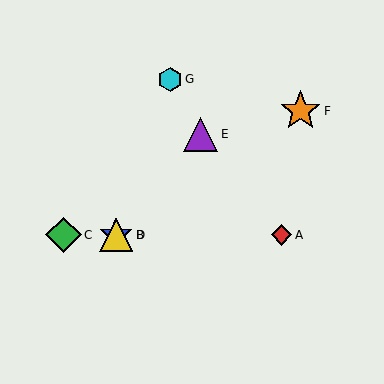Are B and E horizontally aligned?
No, B is at y≈235 and E is at y≈134.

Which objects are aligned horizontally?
Objects A, B, C, D are aligned horizontally.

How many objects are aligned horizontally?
4 objects (A, B, C, D) are aligned horizontally.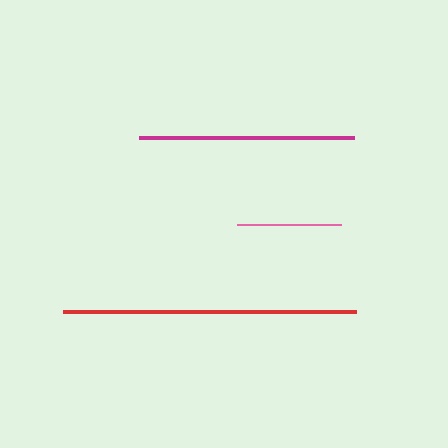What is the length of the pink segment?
The pink segment is approximately 104 pixels long.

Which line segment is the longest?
The red line is the longest at approximately 293 pixels.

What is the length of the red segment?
The red segment is approximately 293 pixels long.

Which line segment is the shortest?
The pink line is the shortest at approximately 104 pixels.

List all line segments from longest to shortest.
From longest to shortest: red, magenta, pink.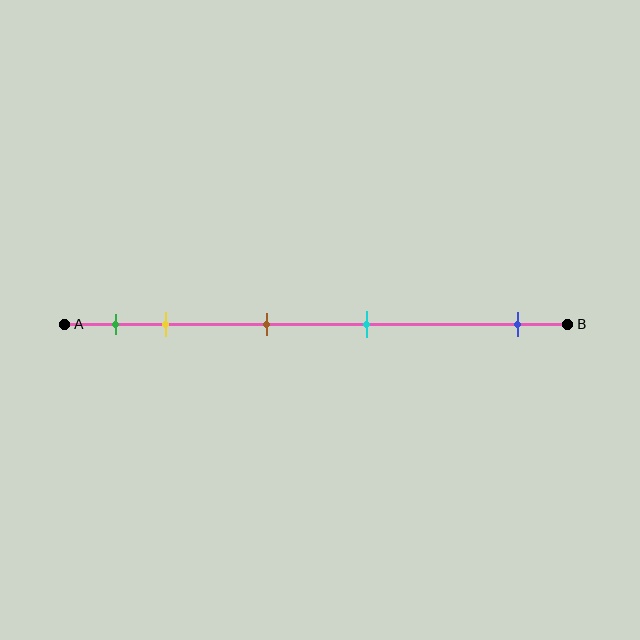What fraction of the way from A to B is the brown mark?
The brown mark is approximately 40% (0.4) of the way from A to B.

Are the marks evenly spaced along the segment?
No, the marks are not evenly spaced.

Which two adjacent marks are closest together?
The green and yellow marks are the closest adjacent pair.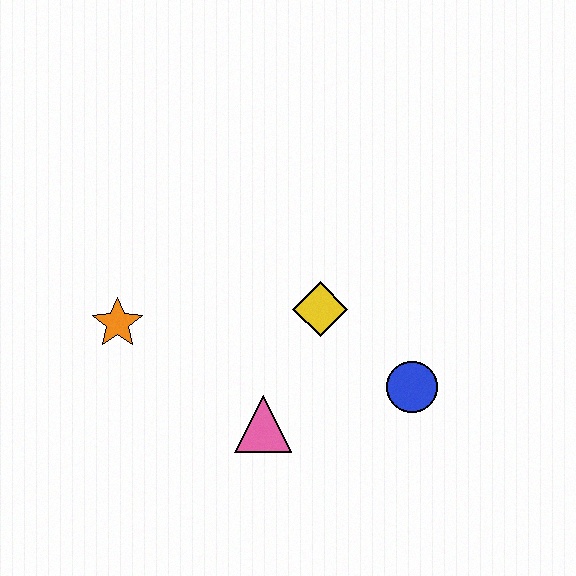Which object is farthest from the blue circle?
The orange star is farthest from the blue circle.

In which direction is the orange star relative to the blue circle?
The orange star is to the left of the blue circle.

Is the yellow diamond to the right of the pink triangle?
Yes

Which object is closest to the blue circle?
The yellow diamond is closest to the blue circle.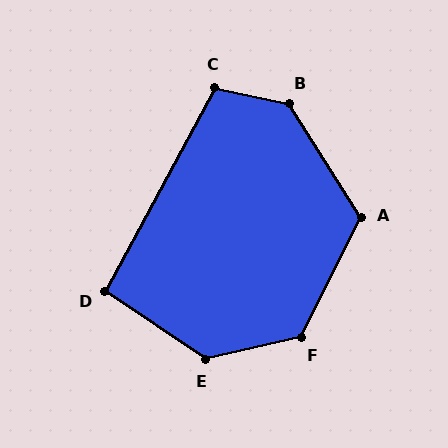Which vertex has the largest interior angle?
B, at approximately 135 degrees.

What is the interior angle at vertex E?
Approximately 133 degrees (obtuse).